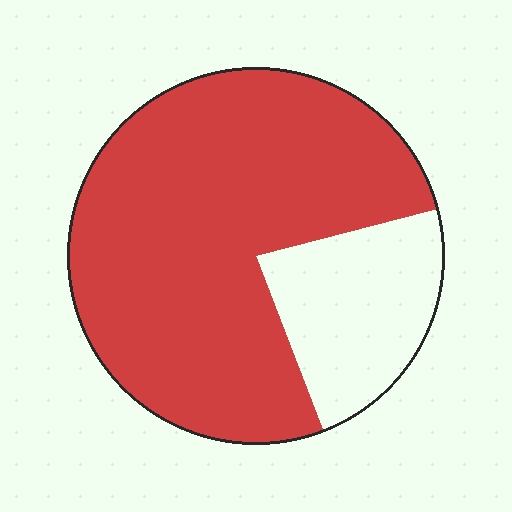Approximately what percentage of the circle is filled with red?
Approximately 75%.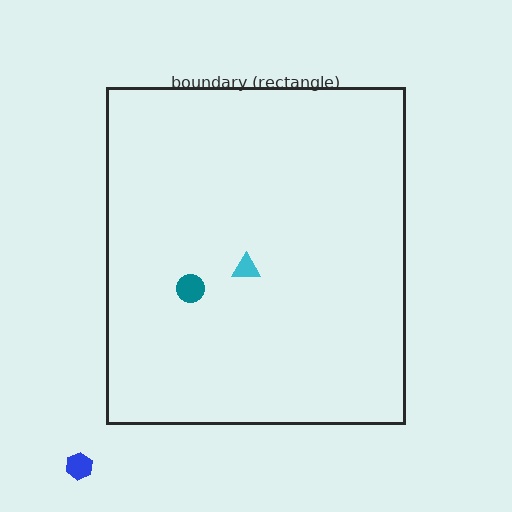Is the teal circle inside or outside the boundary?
Inside.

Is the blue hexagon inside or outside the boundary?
Outside.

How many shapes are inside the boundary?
2 inside, 1 outside.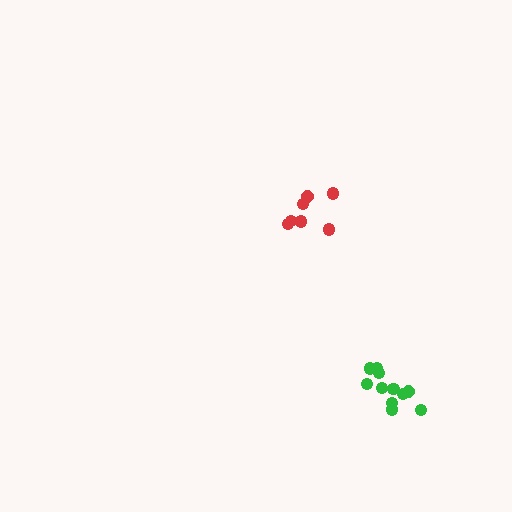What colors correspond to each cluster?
The clusters are colored: green, red.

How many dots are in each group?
Group 1: 11 dots, Group 2: 7 dots (18 total).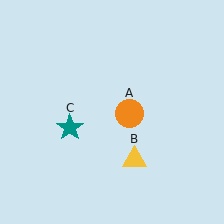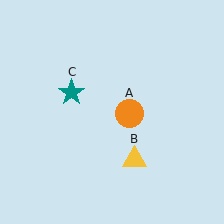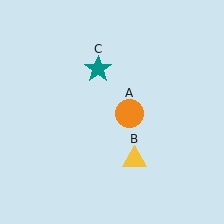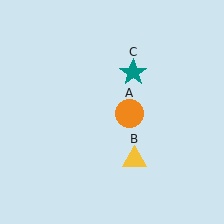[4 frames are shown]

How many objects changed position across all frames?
1 object changed position: teal star (object C).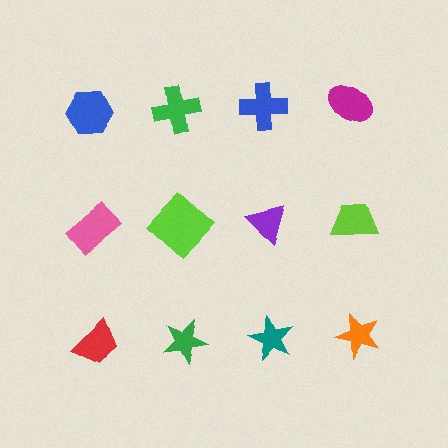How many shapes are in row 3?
4 shapes.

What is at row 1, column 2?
A green cross.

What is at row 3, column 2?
A green star.